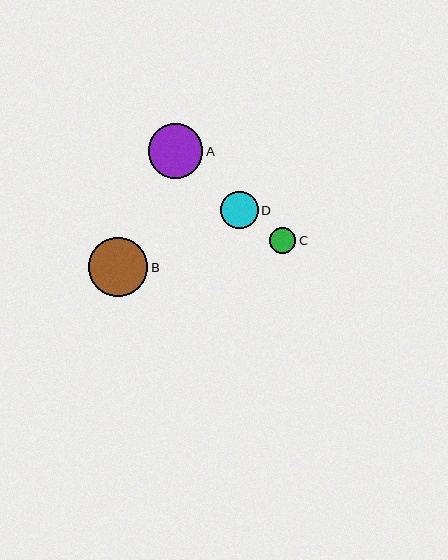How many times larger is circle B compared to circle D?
Circle B is approximately 1.6 times the size of circle D.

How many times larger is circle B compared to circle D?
Circle B is approximately 1.6 times the size of circle D.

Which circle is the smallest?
Circle C is the smallest with a size of approximately 26 pixels.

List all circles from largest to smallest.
From largest to smallest: B, A, D, C.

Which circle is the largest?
Circle B is the largest with a size of approximately 59 pixels.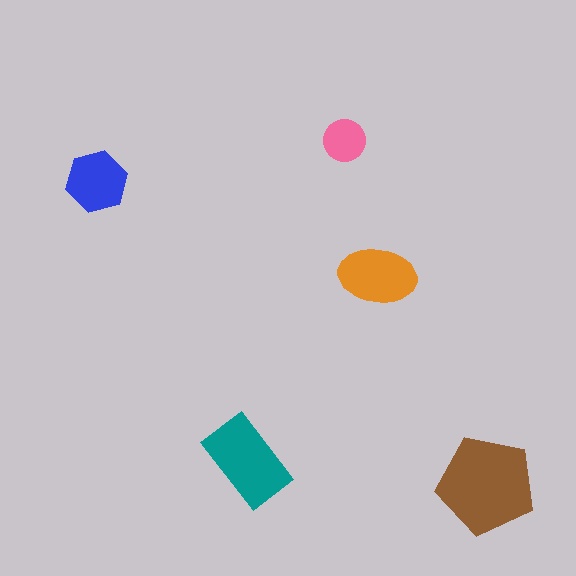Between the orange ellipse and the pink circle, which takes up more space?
The orange ellipse.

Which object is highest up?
The pink circle is topmost.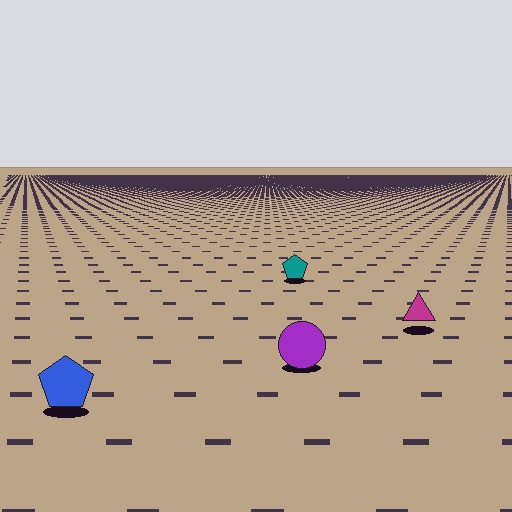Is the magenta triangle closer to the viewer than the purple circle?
No. The purple circle is closer — you can tell from the texture gradient: the ground texture is coarser near it.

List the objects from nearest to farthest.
From nearest to farthest: the blue pentagon, the purple circle, the magenta triangle, the teal pentagon.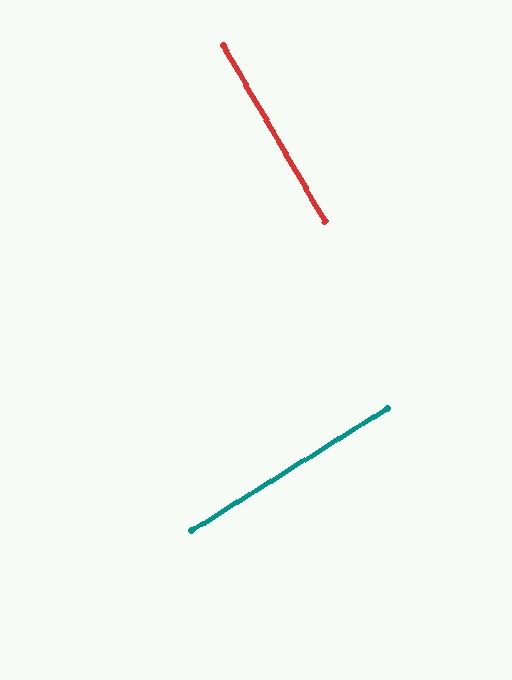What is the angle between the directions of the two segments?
Approximately 88 degrees.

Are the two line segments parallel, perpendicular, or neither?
Perpendicular — they meet at approximately 88°.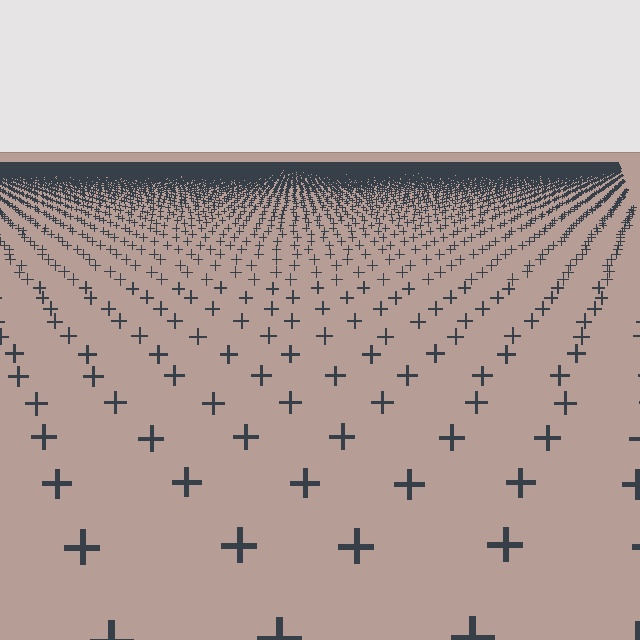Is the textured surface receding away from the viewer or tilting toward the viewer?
The surface is receding away from the viewer. Texture elements get smaller and denser toward the top.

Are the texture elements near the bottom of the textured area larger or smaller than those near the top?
Larger. Near the bottom, elements are closer to the viewer and appear at a bigger on-screen size.